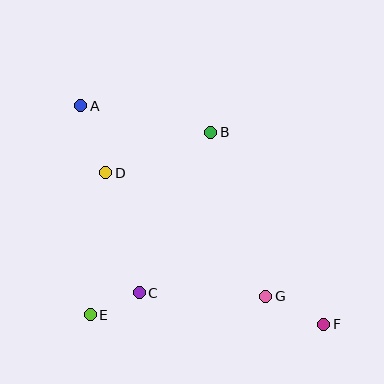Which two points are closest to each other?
Points C and E are closest to each other.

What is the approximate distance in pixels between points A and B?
The distance between A and B is approximately 133 pixels.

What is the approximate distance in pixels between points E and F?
The distance between E and F is approximately 234 pixels.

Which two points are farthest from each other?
Points A and F are farthest from each other.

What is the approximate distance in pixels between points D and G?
The distance between D and G is approximately 202 pixels.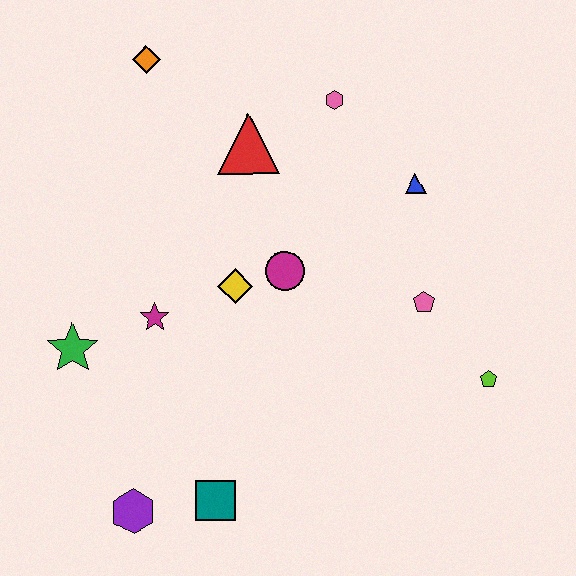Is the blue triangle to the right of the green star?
Yes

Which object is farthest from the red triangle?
The purple hexagon is farthest from the red triangle.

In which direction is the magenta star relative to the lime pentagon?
The magenta star is to the left of the lime pentagon.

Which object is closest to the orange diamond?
The red triangle is closest to the orange diamond.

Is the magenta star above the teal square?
Yes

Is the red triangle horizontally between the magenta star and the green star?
No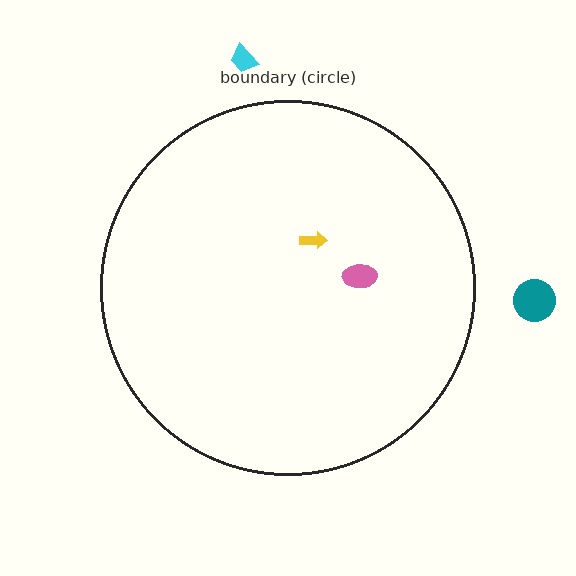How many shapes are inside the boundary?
2 inside, 2 outside.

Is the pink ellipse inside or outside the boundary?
Inside.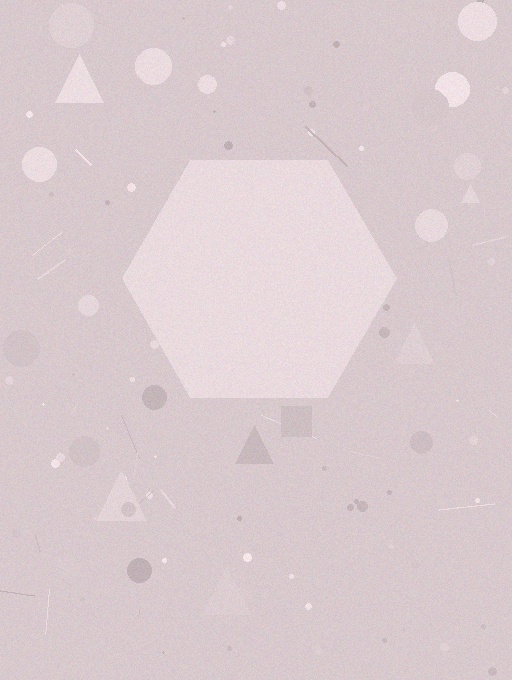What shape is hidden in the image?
A hexagon is hidden in the image.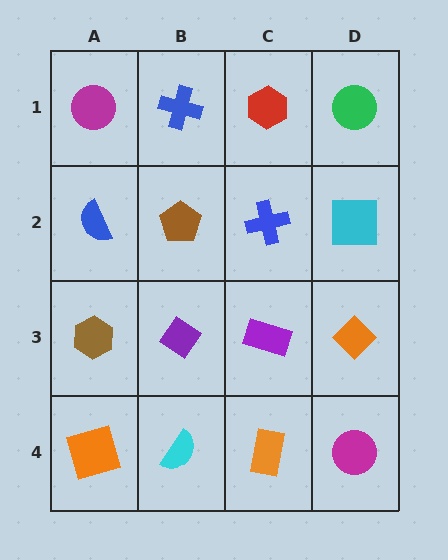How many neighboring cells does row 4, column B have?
3.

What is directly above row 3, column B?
A brown pentagon.